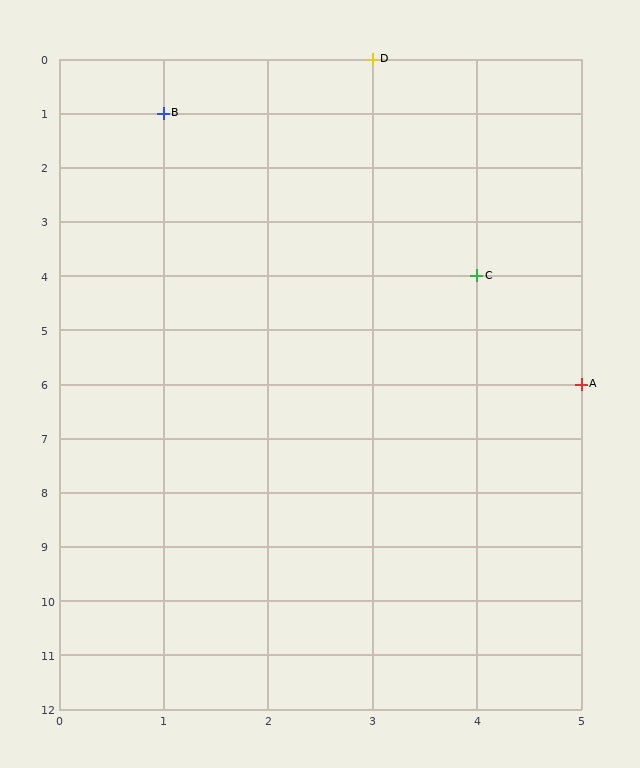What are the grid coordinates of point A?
Point A is at grid coordinates (5, 6).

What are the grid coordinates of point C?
Point C is at grid coordinates (4, 4).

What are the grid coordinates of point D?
Point D is at grid coordinates (3, 0).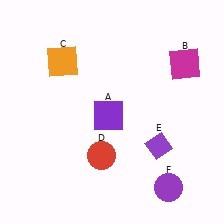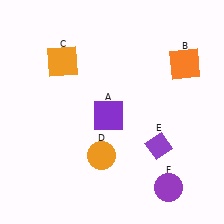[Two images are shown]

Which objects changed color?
B changed from magenta to orange. D changed from red to orange.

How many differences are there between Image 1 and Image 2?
There are 2 differences between the two images.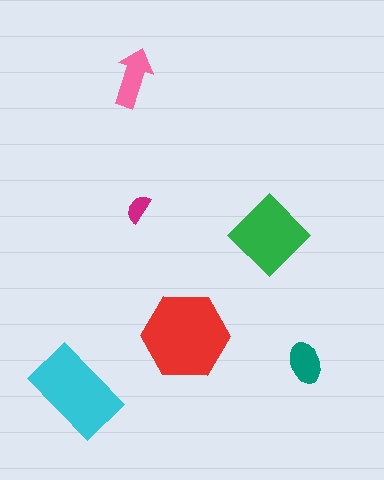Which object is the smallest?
The magenta semicircle.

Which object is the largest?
The red hexagon.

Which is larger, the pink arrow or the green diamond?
The green diamond.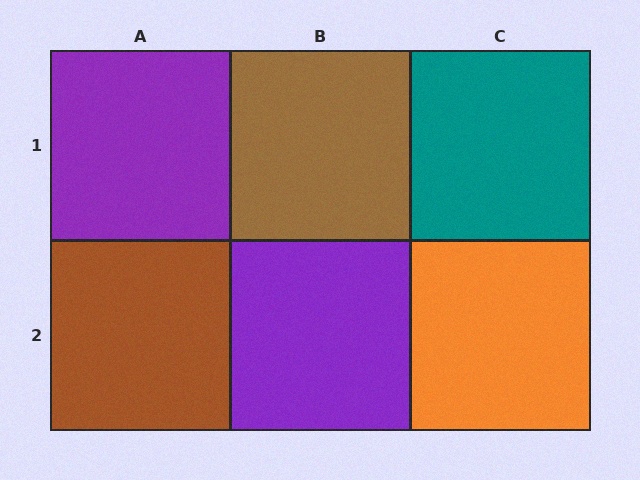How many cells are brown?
2 cells are brown.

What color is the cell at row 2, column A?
Brown.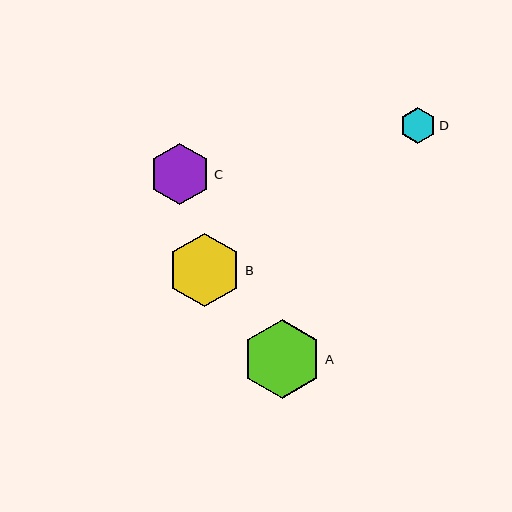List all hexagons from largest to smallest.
From largest to smallest: A, B, C, D.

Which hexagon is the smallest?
Hexagon D is the smallest with a size of approximately 36 pixels.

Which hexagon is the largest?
Hexagon A is the largest with a size of approximately 80 pixels.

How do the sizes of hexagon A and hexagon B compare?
Hexagon A and hexagon B are approximately the same size.